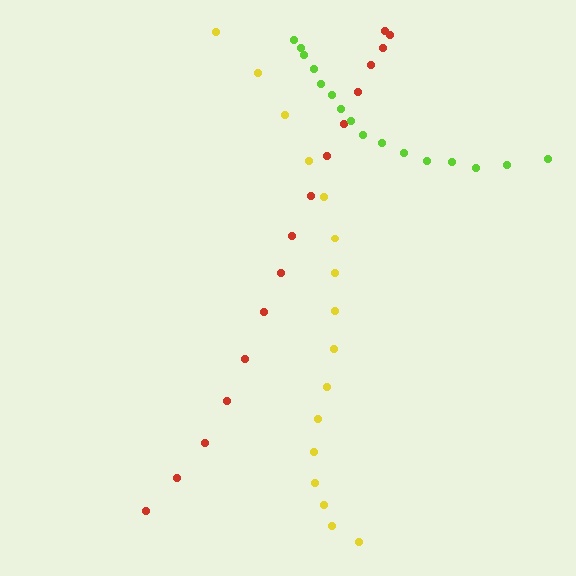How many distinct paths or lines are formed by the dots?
There are 3 distinct paths.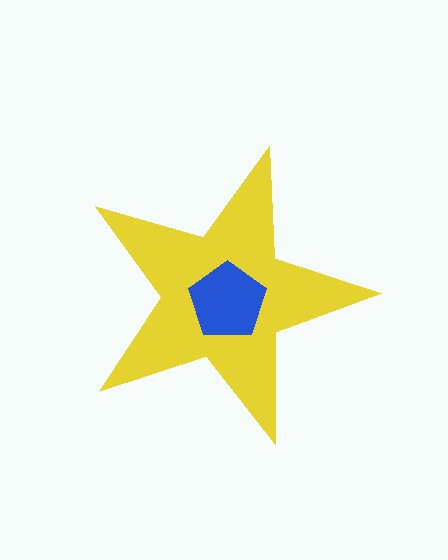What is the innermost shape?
The blue pentagon.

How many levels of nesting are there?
2.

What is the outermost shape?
The yellow star.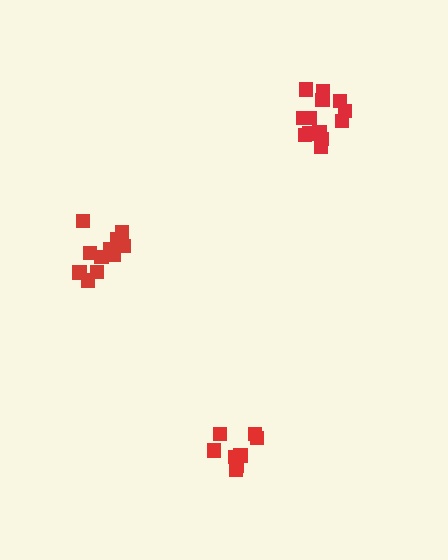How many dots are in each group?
Group 1: 13 dots, Group 2: 8 dots, Group 3: 11 dots (32 total).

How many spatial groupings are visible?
There are 3 spatial groupings.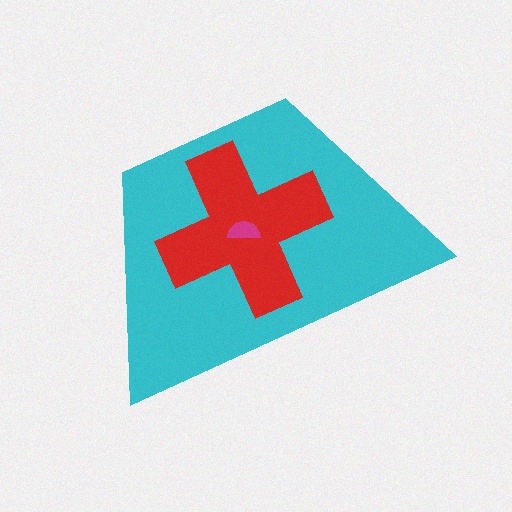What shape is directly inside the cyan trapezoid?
The red cross.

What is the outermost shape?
The cyan trapezoid.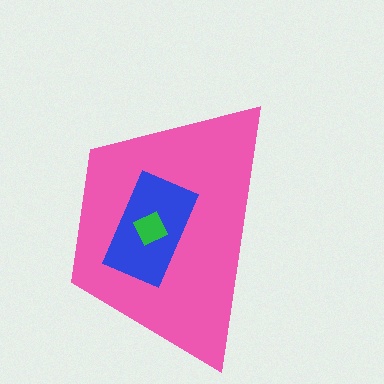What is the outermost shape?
The pink trapezoid.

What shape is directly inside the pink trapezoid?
The blue rectangle.